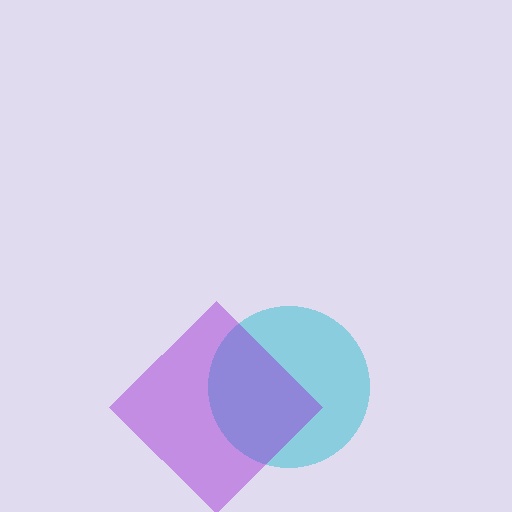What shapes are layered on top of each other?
The layered shapes are: a cyan circle, a purple diamond.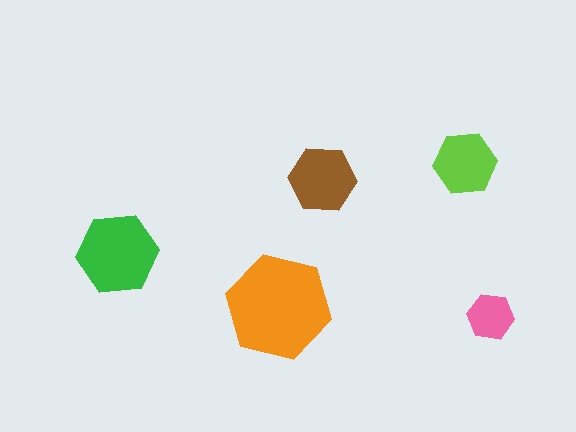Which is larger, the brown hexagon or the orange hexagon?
The orange one.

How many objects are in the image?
There are 5 objects in the image.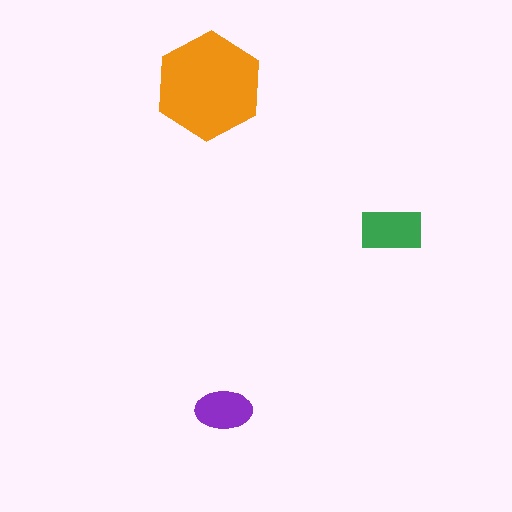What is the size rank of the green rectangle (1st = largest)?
2nd.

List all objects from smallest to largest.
The purple ellipse, the green rectangle, the orange hexagon.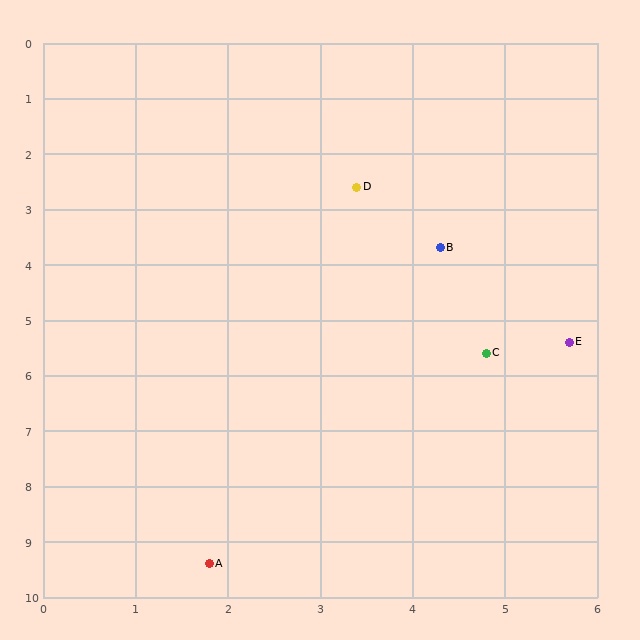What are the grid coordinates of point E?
Point E is at approximately (5.7, 5.4).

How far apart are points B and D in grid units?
Points B and D are about 1.4 grid units apart.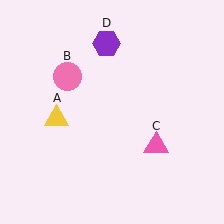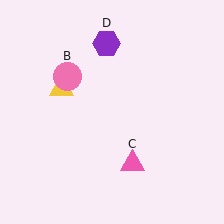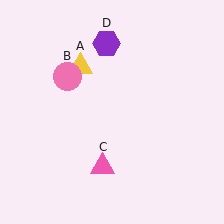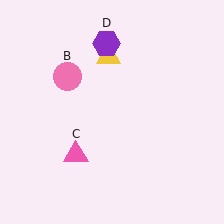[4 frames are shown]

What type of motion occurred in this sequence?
The yellow triangle (object A), pink triangle (object C) rotated clockwise around the center of the scene.